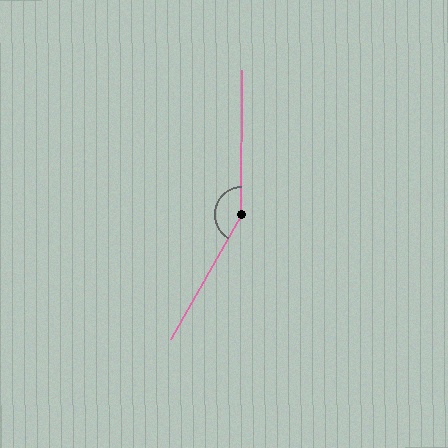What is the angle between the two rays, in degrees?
Approximately 151 degrees.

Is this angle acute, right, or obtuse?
It is obtuse.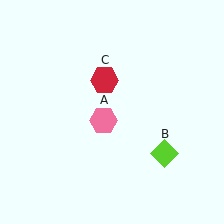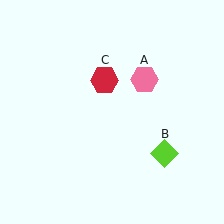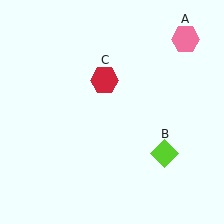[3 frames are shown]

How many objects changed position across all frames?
1 object changed position: pink hexagon (object A).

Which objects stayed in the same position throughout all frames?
Lime diamond (object B) and red hexagon (object C) remained stationary.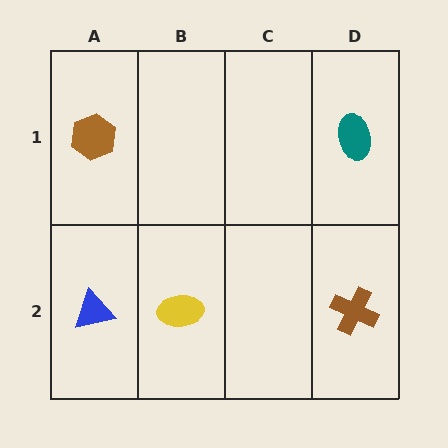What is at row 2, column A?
A blue triangle.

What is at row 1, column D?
A teal ellipse.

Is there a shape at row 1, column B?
No, that cell is empty.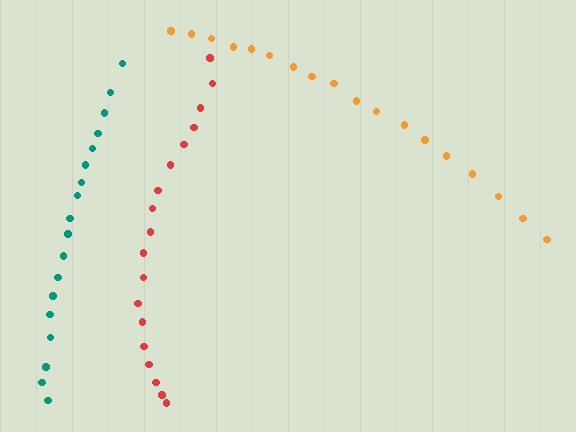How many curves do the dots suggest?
There are 3 distinct paths.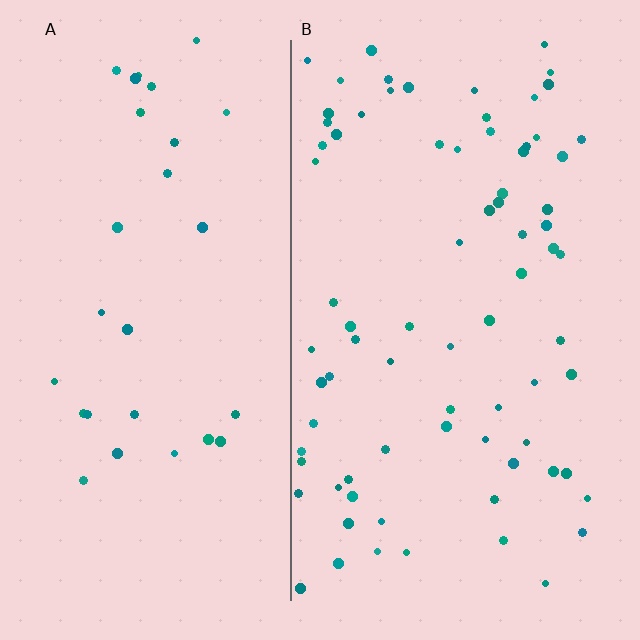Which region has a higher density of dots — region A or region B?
B (the right).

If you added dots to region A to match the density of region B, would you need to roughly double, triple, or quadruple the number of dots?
Approximately triple.